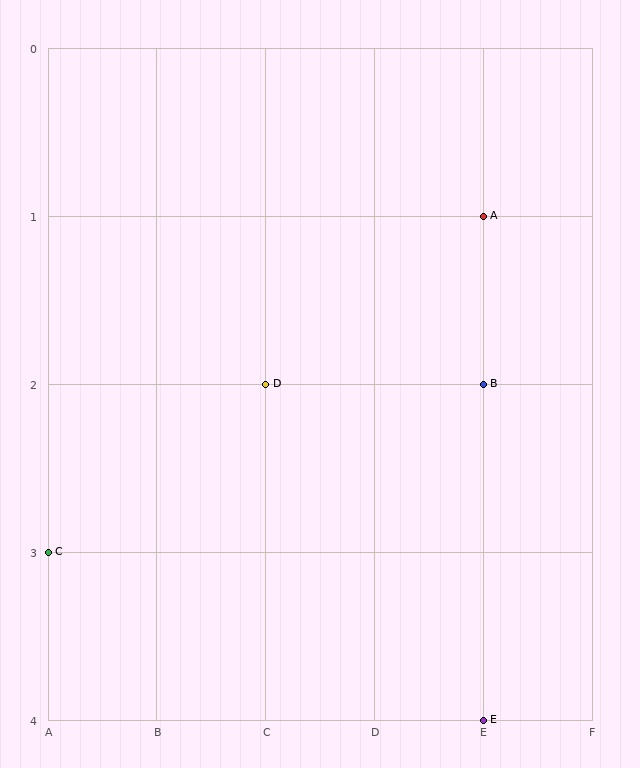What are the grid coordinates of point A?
Point A is at grid coordinates (E, 1).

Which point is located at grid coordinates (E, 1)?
Point A is at (E, 1).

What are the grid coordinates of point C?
Point C is at grid coordinates (A, 3).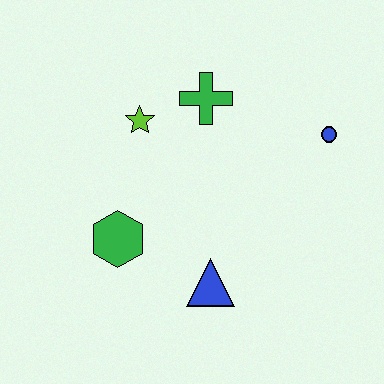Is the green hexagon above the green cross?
No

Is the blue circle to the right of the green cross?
Yes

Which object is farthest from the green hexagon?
The blue circle is farthest from the green hexagon.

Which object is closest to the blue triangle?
The green hexagon is closest to the blue triangle.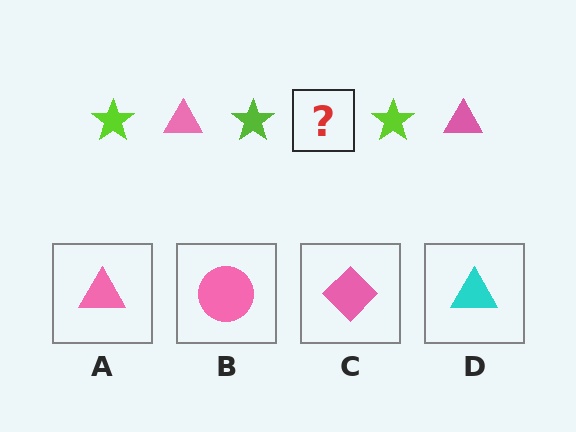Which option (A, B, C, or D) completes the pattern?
A.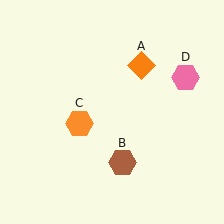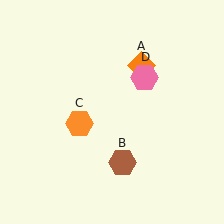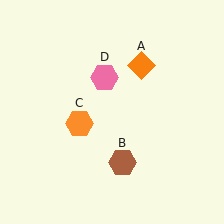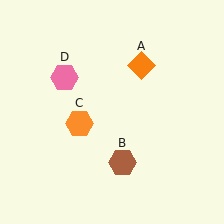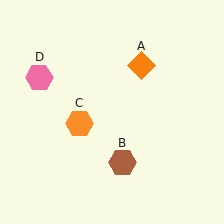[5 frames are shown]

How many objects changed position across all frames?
1 object changed position: pink hexagon (object D).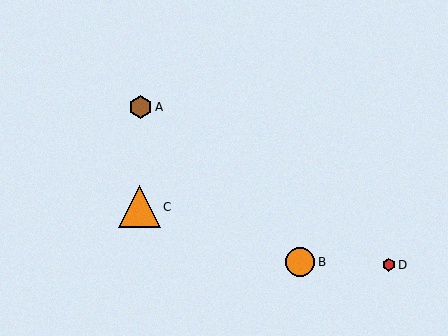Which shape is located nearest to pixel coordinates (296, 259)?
The orange circle (labeled B) at (300, 262) is nearest to that location.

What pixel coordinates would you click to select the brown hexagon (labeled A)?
Click at (140, 107) to select the brown hexagon A.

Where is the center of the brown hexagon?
The center of the brown hexagon is at (140, 107).